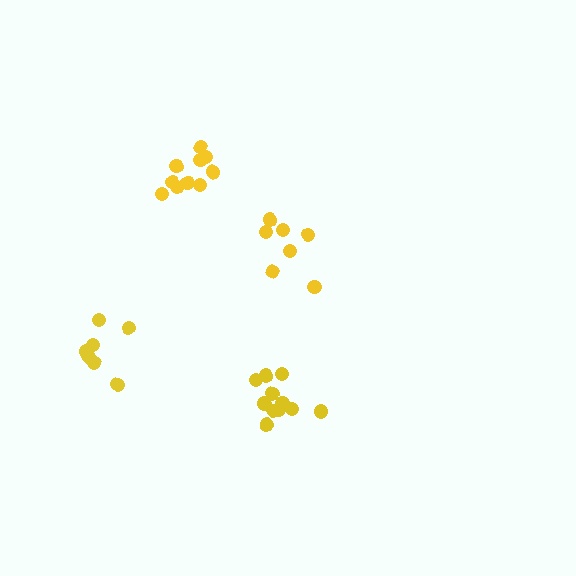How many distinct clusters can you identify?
There are 4 distinct clusters.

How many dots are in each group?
Group 1: 7 dots, Group 2: 10 dots, Group 3: 11 dots, Group 4: 7 dots (35 total).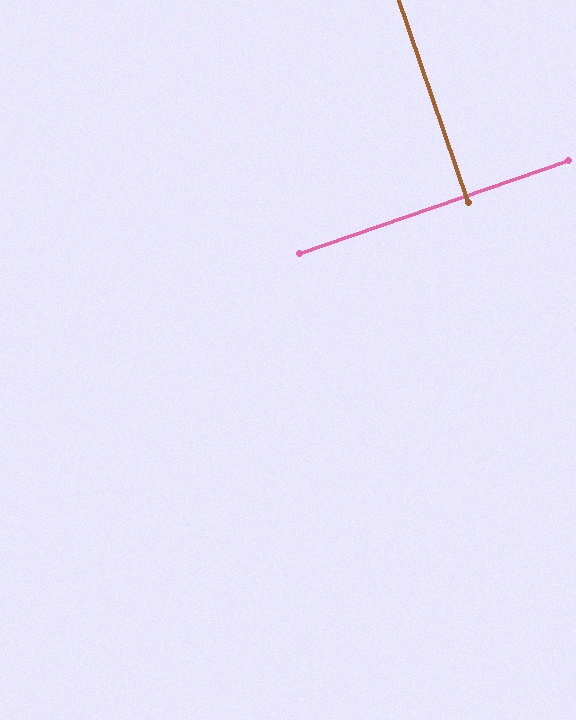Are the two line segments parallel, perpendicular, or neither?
Perpendicular — they meet at approximately 90°.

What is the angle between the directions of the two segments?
Approximately 90 degrees.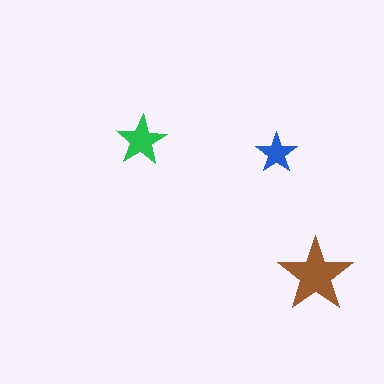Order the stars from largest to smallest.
the brown one, the green one, the blue one.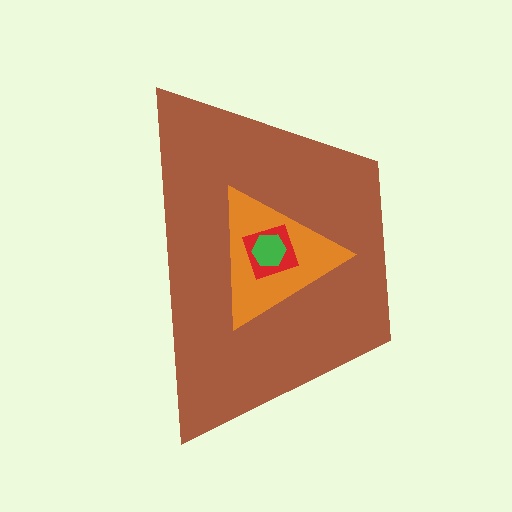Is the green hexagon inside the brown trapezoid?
Yes.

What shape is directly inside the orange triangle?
The red diamond.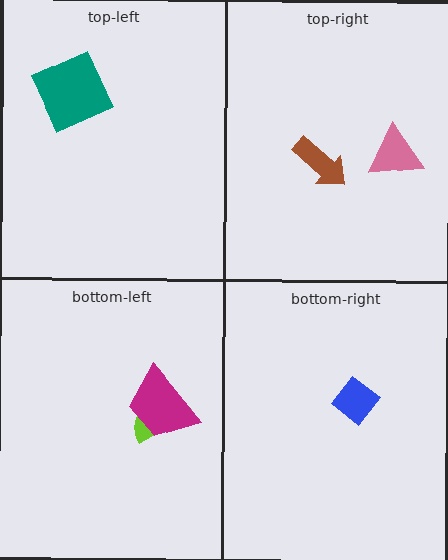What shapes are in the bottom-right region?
The blue diamond.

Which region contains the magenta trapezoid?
The bottom-left region.